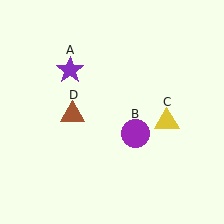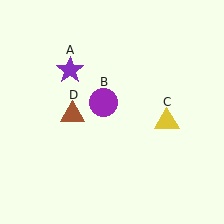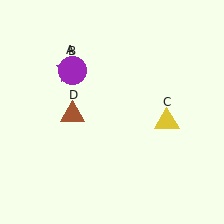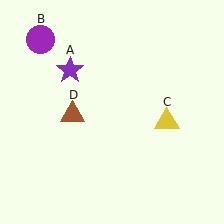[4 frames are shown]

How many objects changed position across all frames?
1 object changed position: purple circle (object B).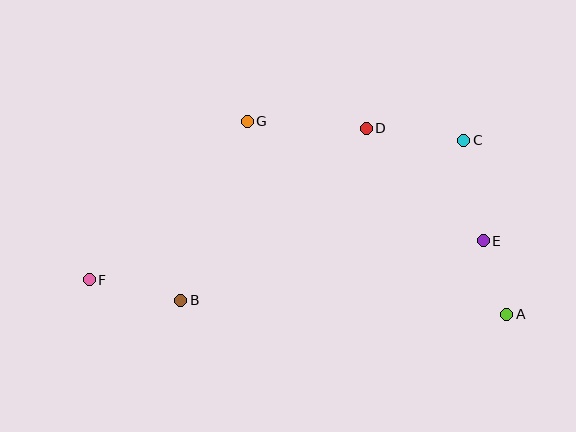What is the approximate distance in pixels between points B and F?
The distance between B and F is approximately 94 pixels.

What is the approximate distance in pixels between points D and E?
The distance between D and E is approximately 163 pixels.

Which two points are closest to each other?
Points A and E are closest to each other.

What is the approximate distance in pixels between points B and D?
The distance between B and D is approximately 253 pixels.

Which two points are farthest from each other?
Points A and F are farthest from each other.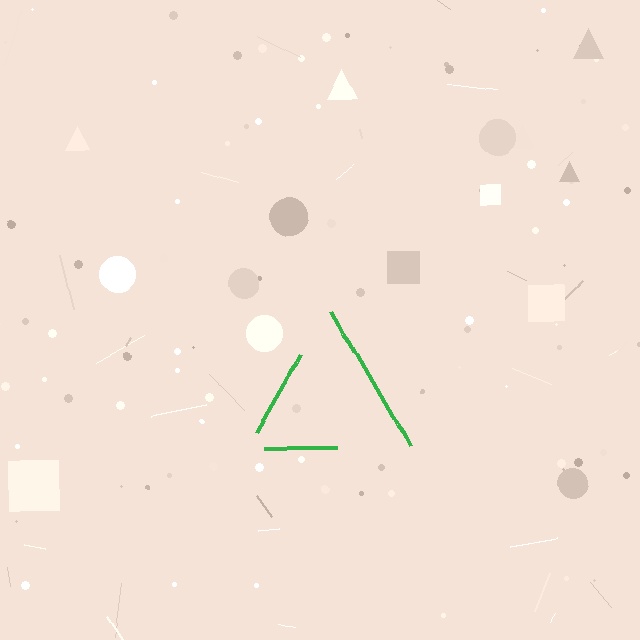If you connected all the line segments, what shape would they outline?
They would outline a triangle.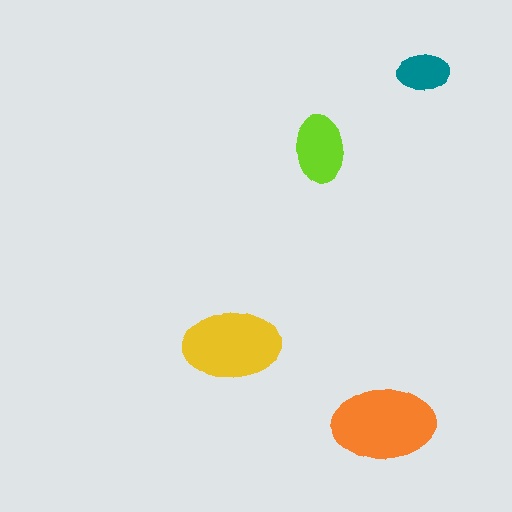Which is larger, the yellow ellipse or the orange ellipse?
The orange one.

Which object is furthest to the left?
The yellow ellipse is leftmost.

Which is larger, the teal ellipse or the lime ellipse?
The lime one.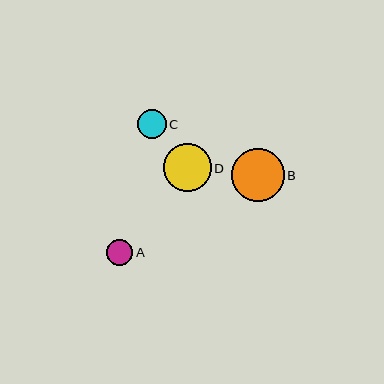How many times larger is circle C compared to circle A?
Circle C is approximately 1.1 times the size of circle A.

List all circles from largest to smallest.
From largest to smallest: B, D, C, A.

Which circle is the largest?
Circle B is the largest with a size of approximately 53 pixels.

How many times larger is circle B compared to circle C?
Circle B is approximately 1.8 times the size of circle C.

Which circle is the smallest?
Circle A is the smallest with a size of approximately 26 pixels.